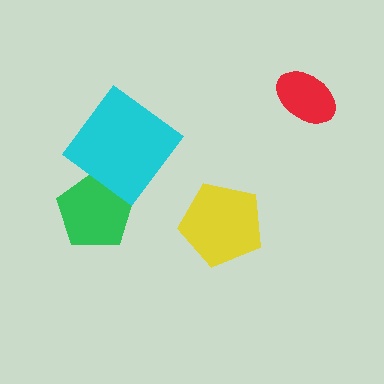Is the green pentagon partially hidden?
Yes, it is partially covered by another shape.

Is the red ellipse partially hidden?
No, no other shape covers it.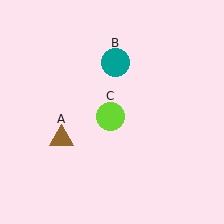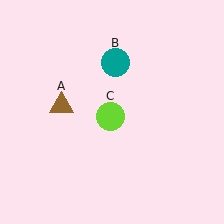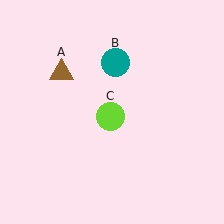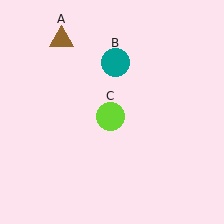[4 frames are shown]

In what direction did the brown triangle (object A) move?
The brown triangle (object A) moved up.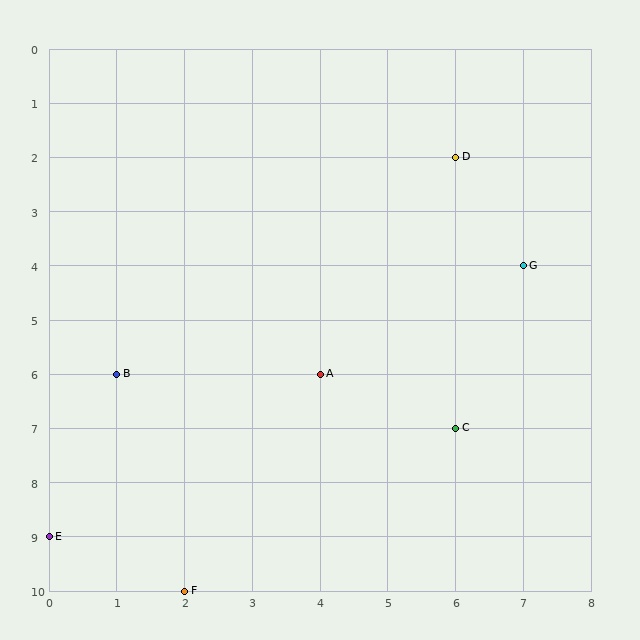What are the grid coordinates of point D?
Point D is at grid coordinates (6, 2).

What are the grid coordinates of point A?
Point A is at grid coordinates (4, 6).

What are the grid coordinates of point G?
Point G is at grid coordinates (7, 4).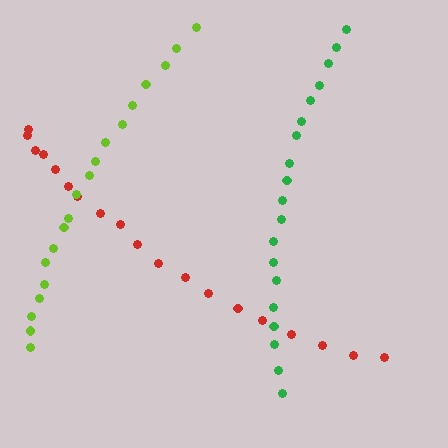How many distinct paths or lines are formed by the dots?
There are 3 distinct paths.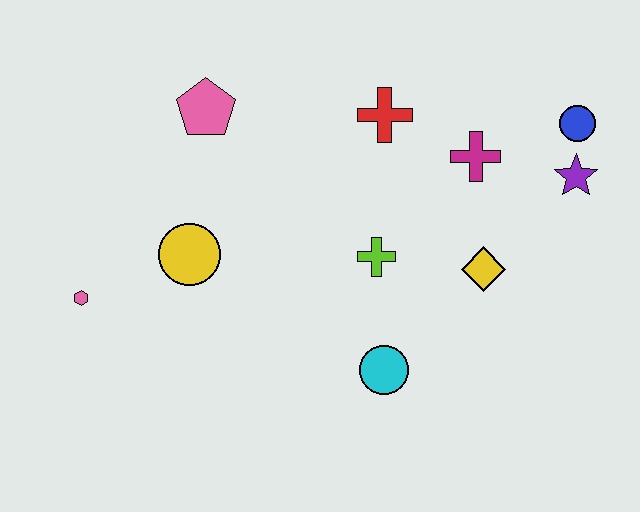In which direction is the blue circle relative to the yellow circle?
The blue circle is to the right of the yellow circle.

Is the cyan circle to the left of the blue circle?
Yes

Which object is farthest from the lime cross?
The pink hexagon is farthest from the lime cross.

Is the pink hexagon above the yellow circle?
No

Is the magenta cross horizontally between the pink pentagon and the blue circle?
Yes